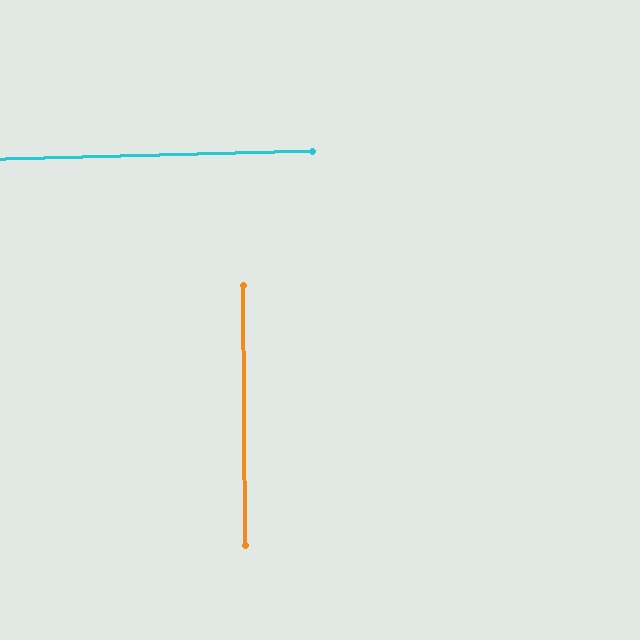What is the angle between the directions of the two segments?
Approximately 89 degrees.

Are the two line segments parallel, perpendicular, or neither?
Perpendicular — they meet at approximately 89°.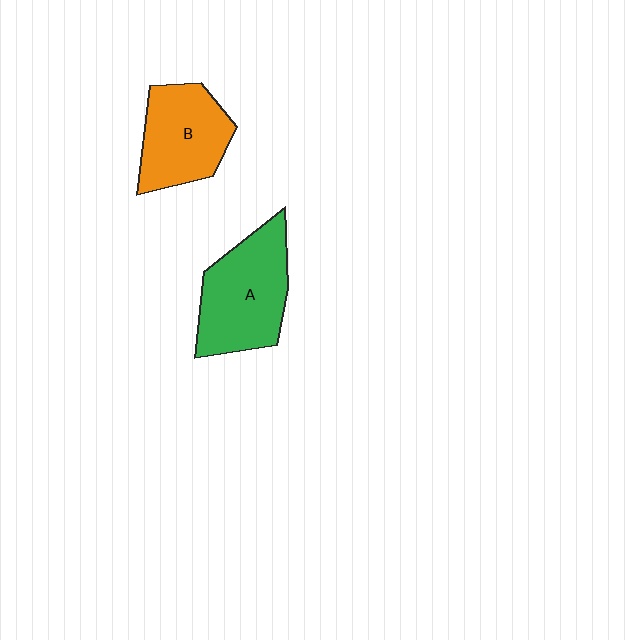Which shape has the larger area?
Shape A (green).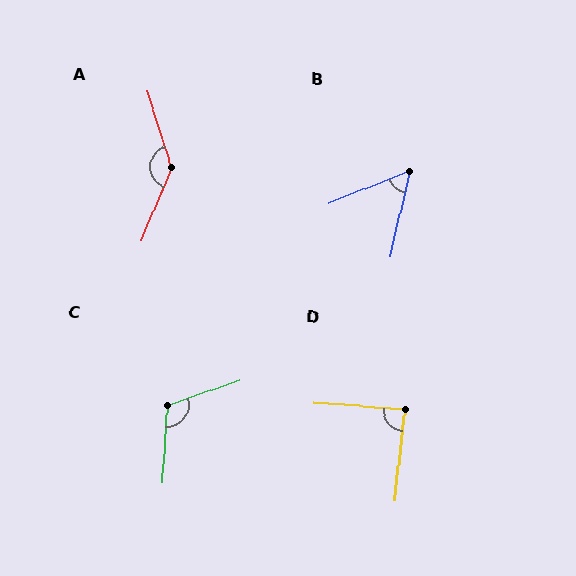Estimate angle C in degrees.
Approximately 113 degrees.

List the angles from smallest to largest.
B (55°), D (88°), C (113°), A (139°).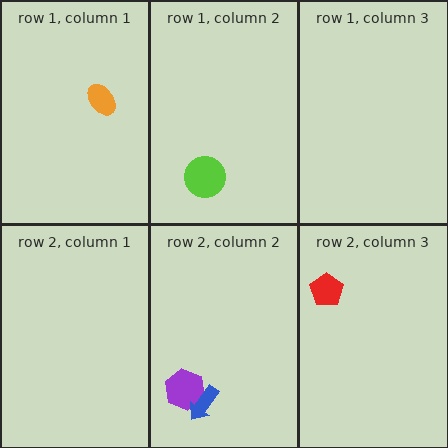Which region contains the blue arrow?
The row 2, column 2 region.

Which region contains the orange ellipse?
The row 1, column 1 region.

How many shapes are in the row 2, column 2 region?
2.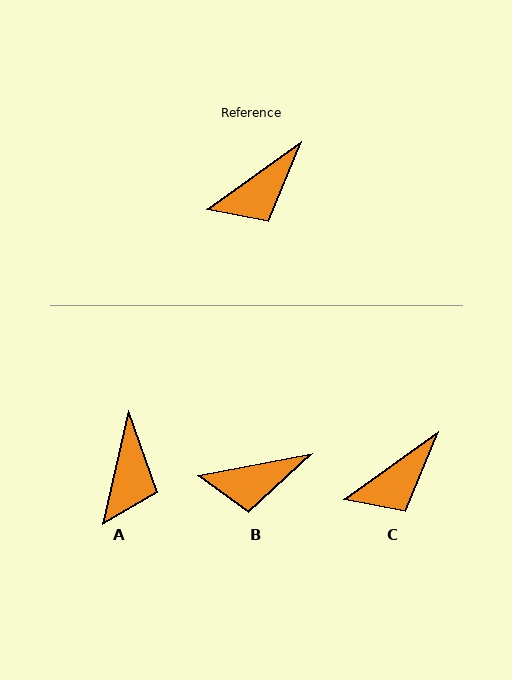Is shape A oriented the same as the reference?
No, it is off by about 42 degrees.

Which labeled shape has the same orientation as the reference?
C.